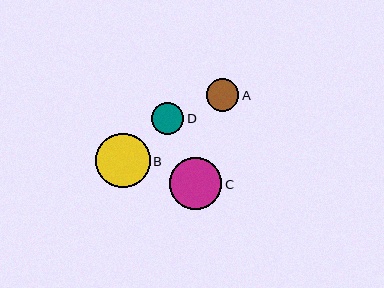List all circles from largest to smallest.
From largest to smallest: B, C, D, A.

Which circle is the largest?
Circle B is the largest with a size of approximately 54 pixels.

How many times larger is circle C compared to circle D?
Circle C is approximately 1.6 times the size of circle D.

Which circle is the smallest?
Circle A is the smallest with a size of approximately 32 pixels.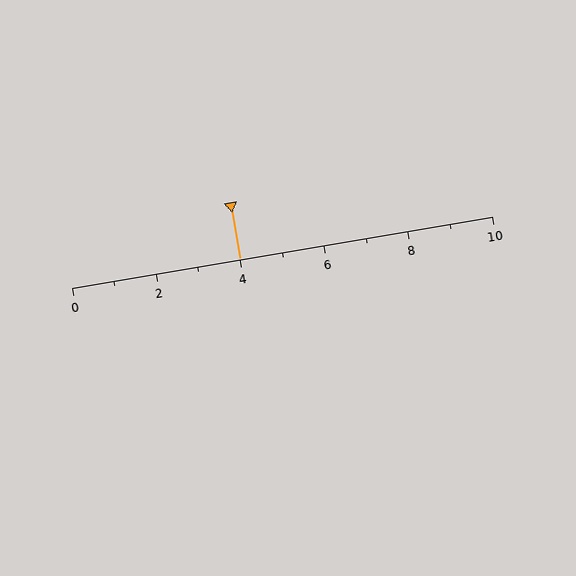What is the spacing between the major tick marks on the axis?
The major ticks are spaced 2 apart.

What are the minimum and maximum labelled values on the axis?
The axis runs from 0 to 10.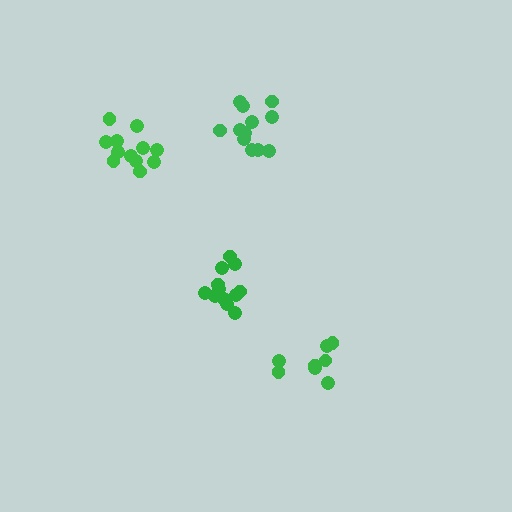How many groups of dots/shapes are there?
There are 4 groups.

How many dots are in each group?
Group 1: 12 dots, Group 2: 12 dots, Group 3: 8 dots, Group 4: 12 dots (44 total).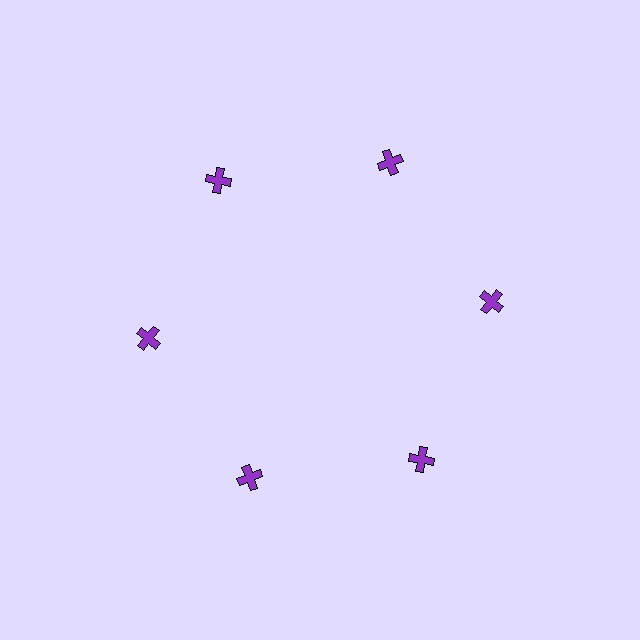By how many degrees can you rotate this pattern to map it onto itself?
The pattern maps onto itself every 60 degrees of rotation.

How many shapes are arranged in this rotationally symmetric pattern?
There are 6 shapes, arranged in 6 groups of 1.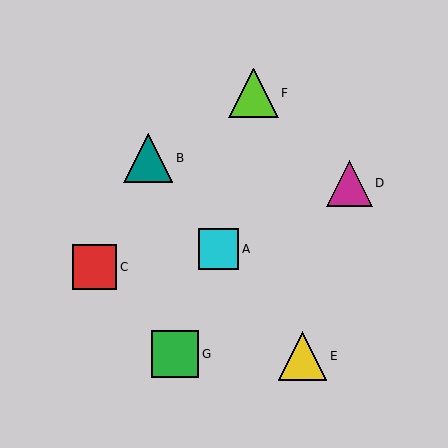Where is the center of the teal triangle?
The center of the teal triangle is at (148, 158).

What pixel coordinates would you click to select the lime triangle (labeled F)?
Click at (254, 93) to select the lime triangle F.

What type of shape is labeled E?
Shape E is a yellow triangle.